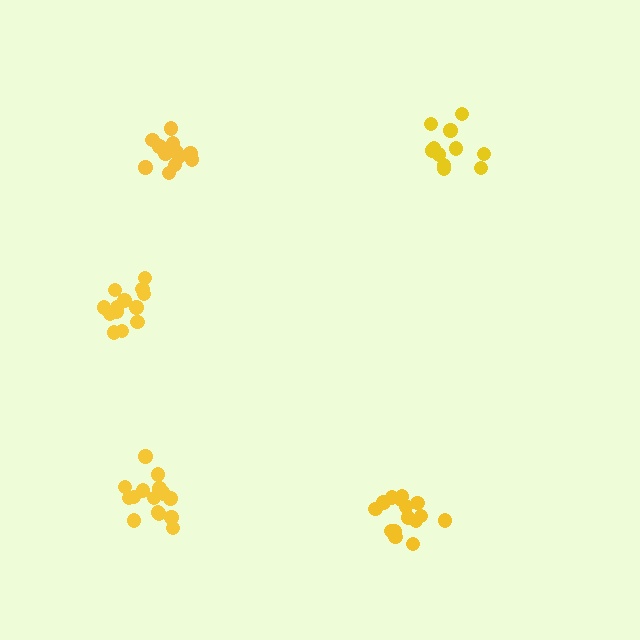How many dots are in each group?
Group 1: 11 dots, Group 2: 12 dots, Group 3: 15 dots, Group 4: 16 dots, Group 5: 14 dots (68 total).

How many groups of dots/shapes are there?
There are 5 groups.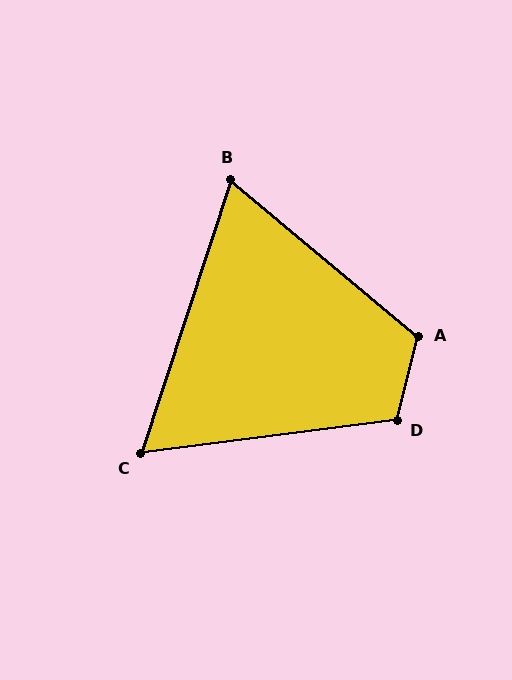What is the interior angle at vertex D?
Approximately 112 degrees (obtuse).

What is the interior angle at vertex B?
Approximately 68 degrees (acute).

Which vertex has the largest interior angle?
A, at approximately 116 degrees.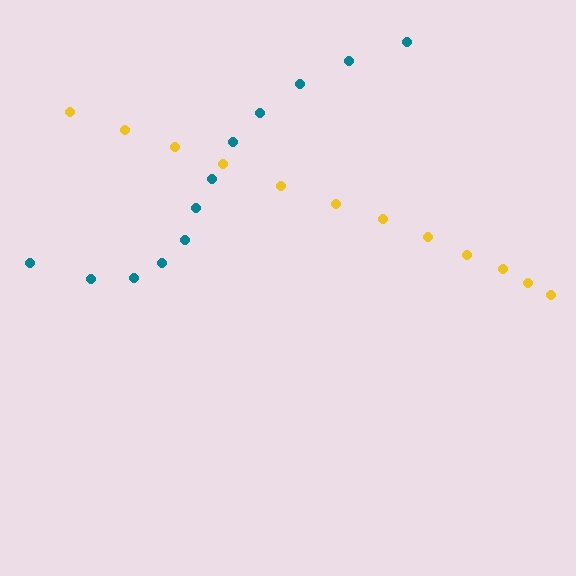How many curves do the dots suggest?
There are 2 distinct paths.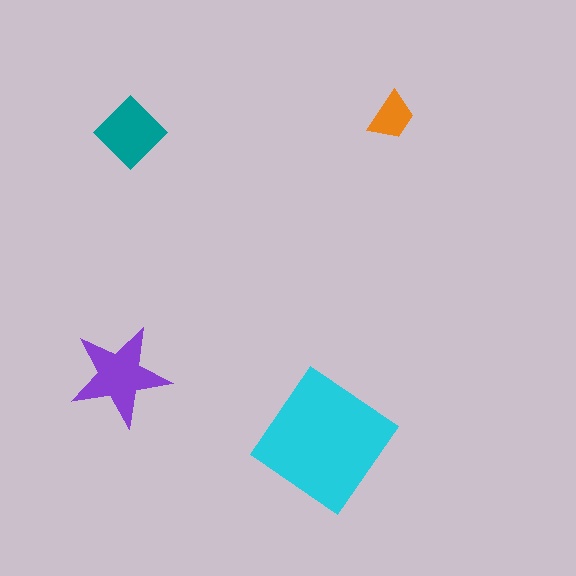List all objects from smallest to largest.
The orange trapezoid, the teal diamond, the purple star, the cyan diamond.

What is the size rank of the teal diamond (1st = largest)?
3rd.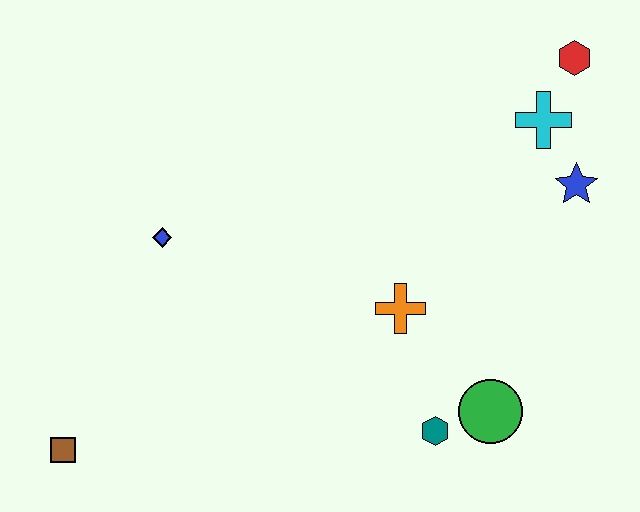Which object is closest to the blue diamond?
The brown square is closest to the blue diamond.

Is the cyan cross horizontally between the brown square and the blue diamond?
No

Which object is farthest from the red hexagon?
The brown square is farthest from the red hexagon.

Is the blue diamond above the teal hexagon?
Yes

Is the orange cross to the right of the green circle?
No